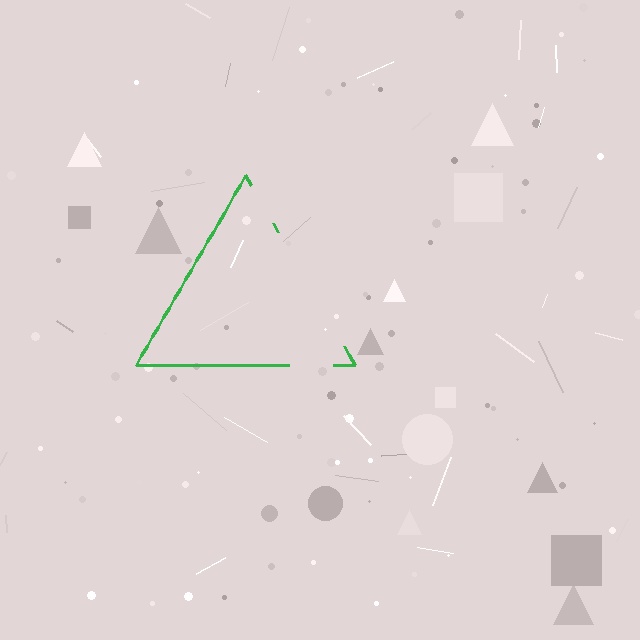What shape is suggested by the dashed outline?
The dashed outline suggests a triangle.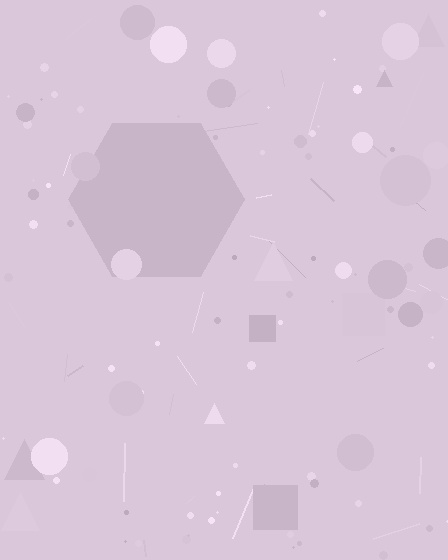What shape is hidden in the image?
A hexagon is hidden in the image.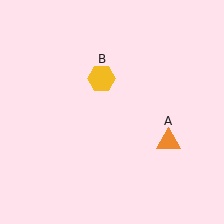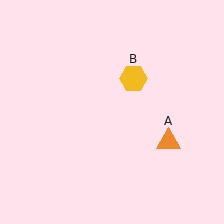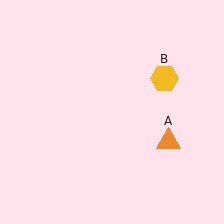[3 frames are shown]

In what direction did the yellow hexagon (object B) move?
The yellow hexagon (object B) moved right.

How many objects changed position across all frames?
1 object changed position: yellow hexagon (object B).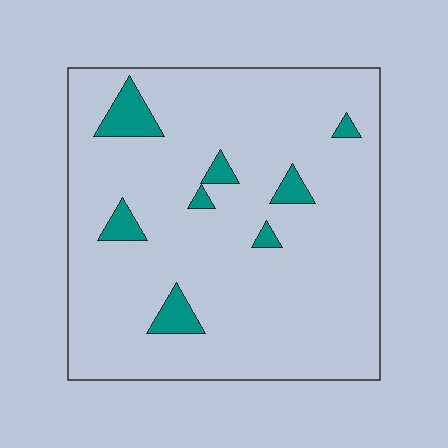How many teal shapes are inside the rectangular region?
8.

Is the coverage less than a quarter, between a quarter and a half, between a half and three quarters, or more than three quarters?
Less than a quarter.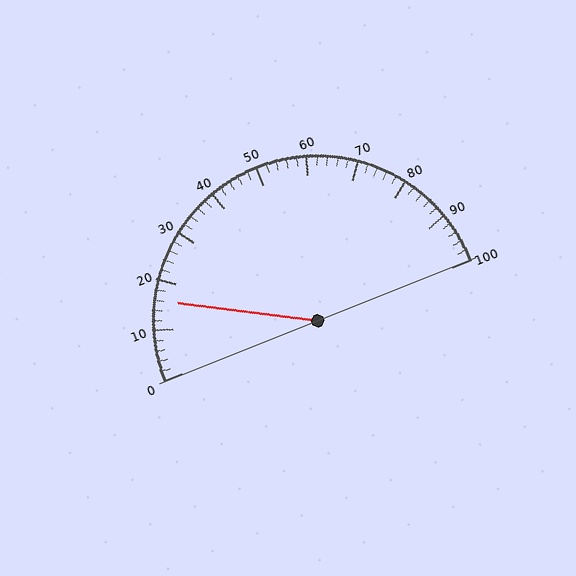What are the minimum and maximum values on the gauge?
The gauge ranges from 0 to 100.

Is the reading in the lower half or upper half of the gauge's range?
The reading is in the lower half of the range (0 to 100).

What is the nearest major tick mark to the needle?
The nearest major tick mark is 20.